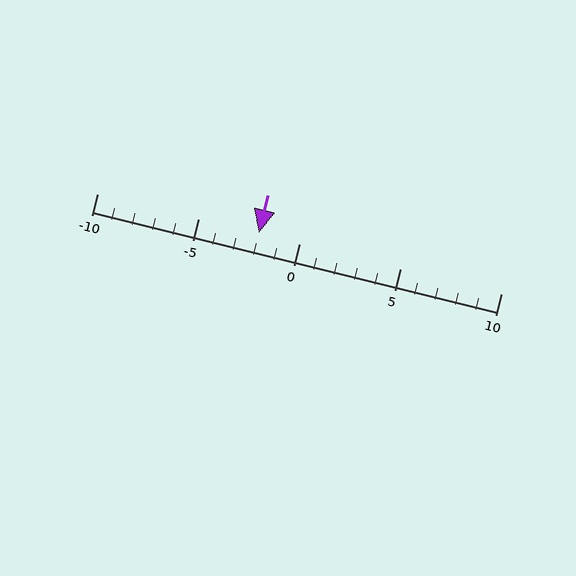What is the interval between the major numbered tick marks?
The major tick marks are spaced 5 units apart.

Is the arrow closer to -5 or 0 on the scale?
The arrow is closer to 0.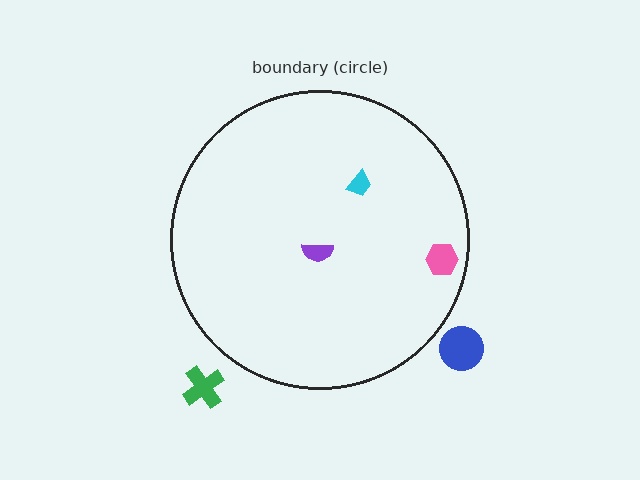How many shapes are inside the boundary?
3 inside, 2 outside.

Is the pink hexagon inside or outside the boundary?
Inside.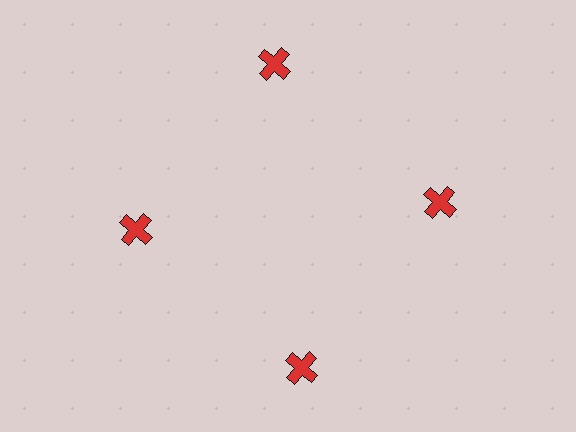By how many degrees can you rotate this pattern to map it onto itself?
The pattern maps onto itself every 90 degrees of rotation.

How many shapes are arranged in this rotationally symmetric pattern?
There are 4 shapes, arranged in 4 groups of 1.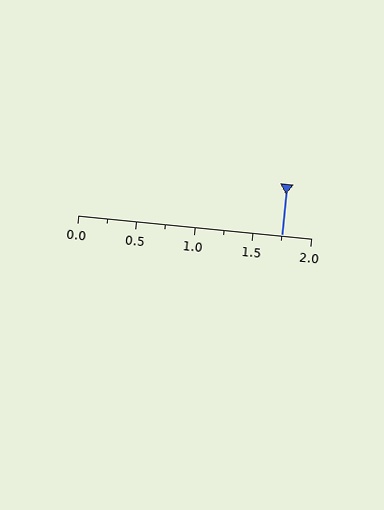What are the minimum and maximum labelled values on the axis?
The axis runs from 0.0 to 2.0.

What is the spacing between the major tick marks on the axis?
The major ticks are spaced 0.5 apart.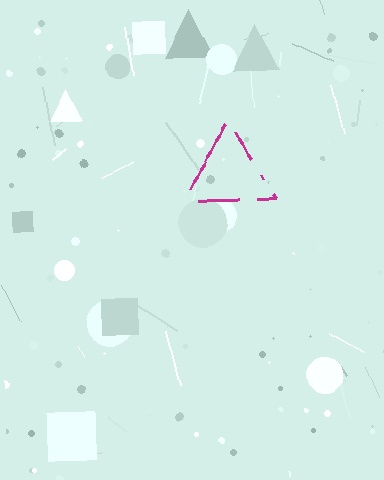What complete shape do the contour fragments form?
The contour fragments form a triangle.